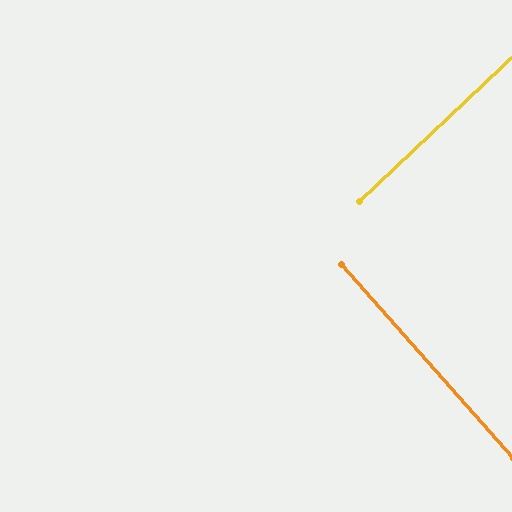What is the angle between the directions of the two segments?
Approximately 88 degrees.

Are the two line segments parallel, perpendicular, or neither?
Perpendicular — they meet at approximately 88°.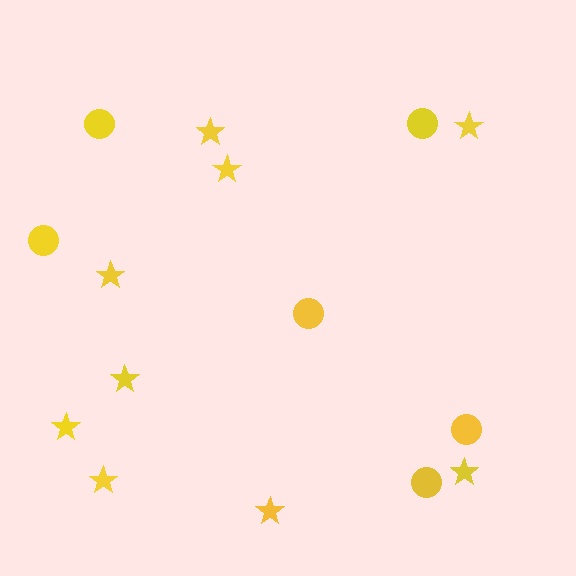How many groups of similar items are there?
There are 2 groups: one group of circles (6) and one group of stars (9).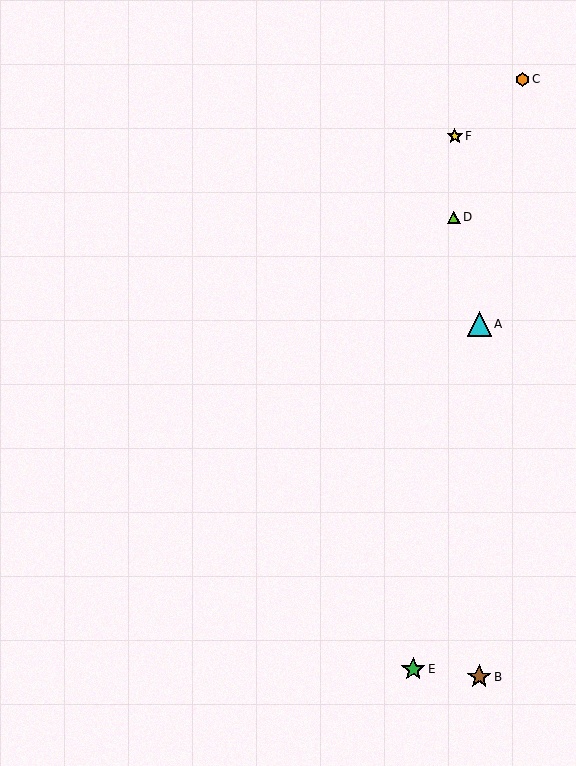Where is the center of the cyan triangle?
The center of the cyan triangle is at (479, 324).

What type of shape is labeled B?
Shape B is a brown star.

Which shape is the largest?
The cyan triangle (labeled A) is the largest.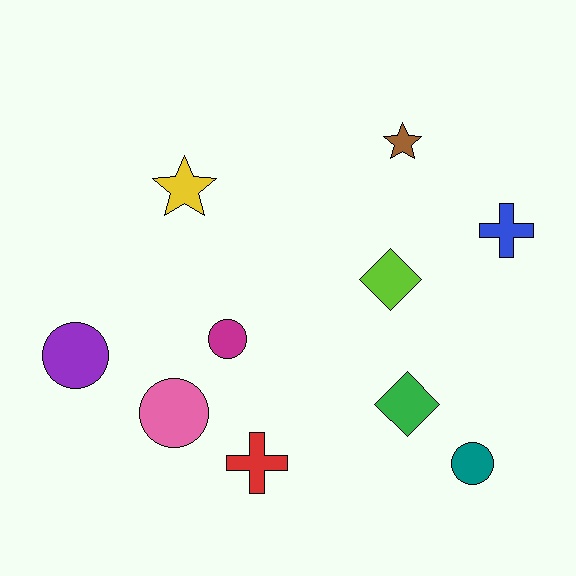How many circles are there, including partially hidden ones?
There are 4 circles.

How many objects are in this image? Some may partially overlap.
There are 10 objects.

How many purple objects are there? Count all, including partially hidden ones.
There is 1 purple object.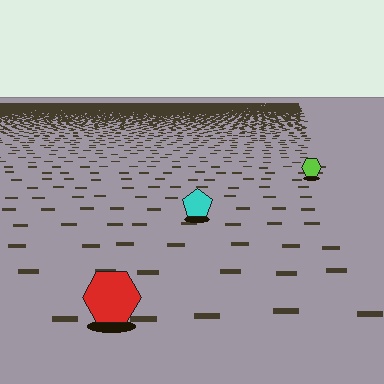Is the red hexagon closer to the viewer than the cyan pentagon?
Yes. The red hexagon is closer — you can tell from the texture gradient: the ground texture is coarser near it.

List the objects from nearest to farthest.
From nearest to farthest: the red hexagon, the cyan pentagon, the lime hexagon.